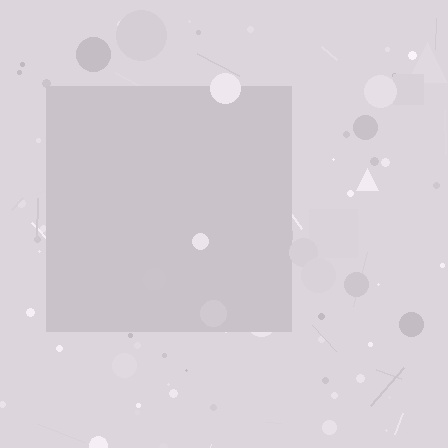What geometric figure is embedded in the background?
A square is embedded in the background.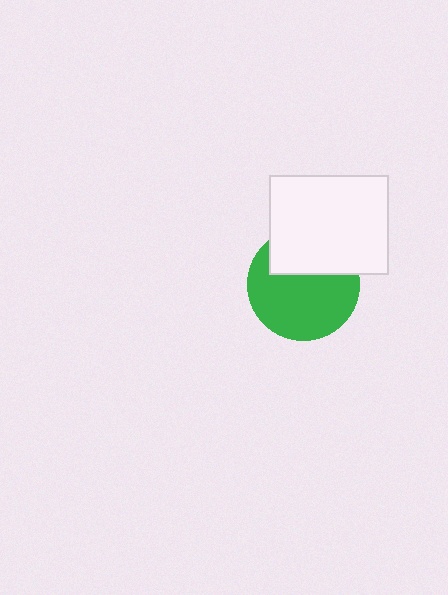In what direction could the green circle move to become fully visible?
The green circle could move down. That would shift it out from behind the white rectangle entirely.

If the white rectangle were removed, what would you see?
You would see the complete green circle.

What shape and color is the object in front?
The object in front is a white rectangle.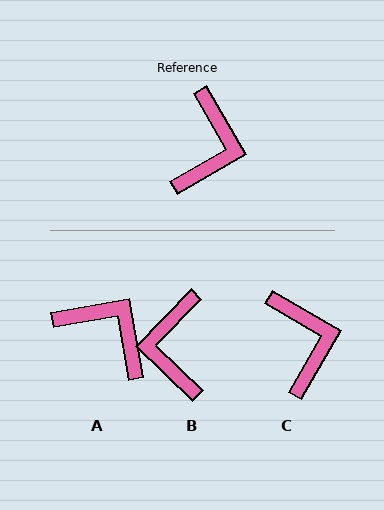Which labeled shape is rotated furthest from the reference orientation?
B, about 164 degrees away.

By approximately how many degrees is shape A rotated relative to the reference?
Approximately 70 degrees counter-clockwise.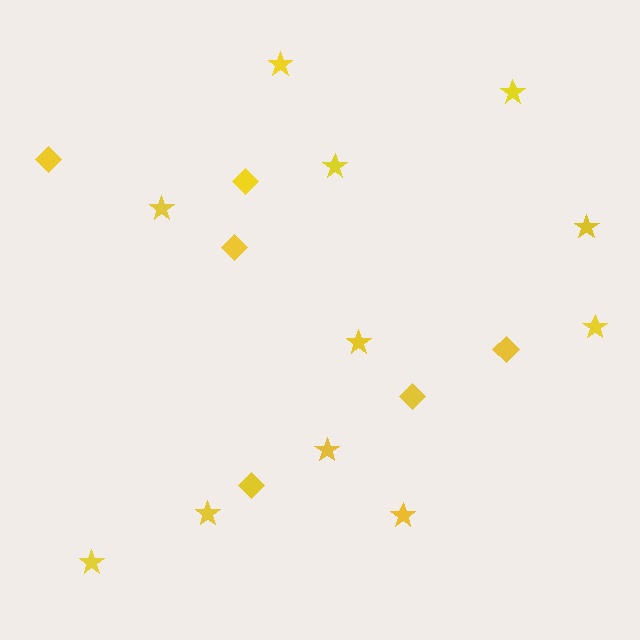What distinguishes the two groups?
There are 2 groups: one group of stars (11) and one group of diamonds (6).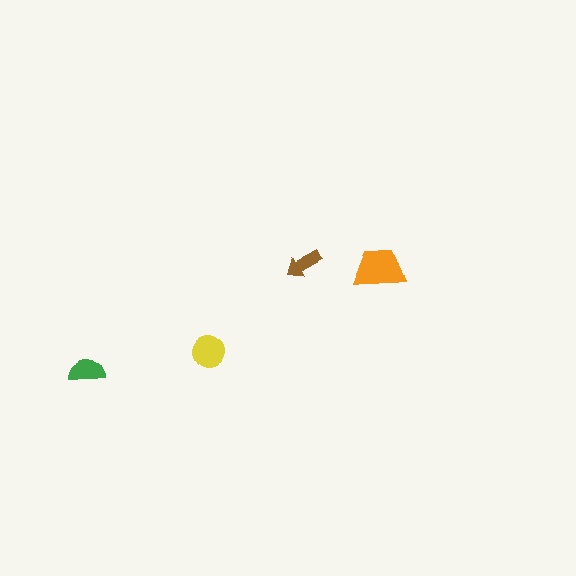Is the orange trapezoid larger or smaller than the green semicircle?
Larger.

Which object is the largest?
The orange trapezoid.